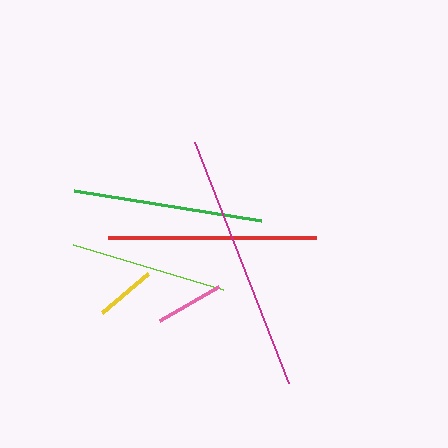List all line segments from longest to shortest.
From longest to shortest: magenta, red, green, lime, pink, yellow.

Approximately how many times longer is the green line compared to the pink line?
The green line is approximately 2.8 times the length of the pink line.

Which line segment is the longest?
The magenta line is the longest at approximately 258 pixels.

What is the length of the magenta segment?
The magenta segment is approximately 258 pixels long.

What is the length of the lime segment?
The lime segment is approximately 157 pixels long.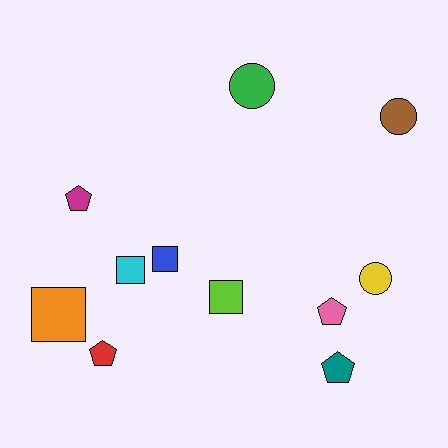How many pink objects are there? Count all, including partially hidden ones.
There is 1 pink object.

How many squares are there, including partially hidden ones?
There are 4 squares.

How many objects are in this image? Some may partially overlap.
There are 11 objects.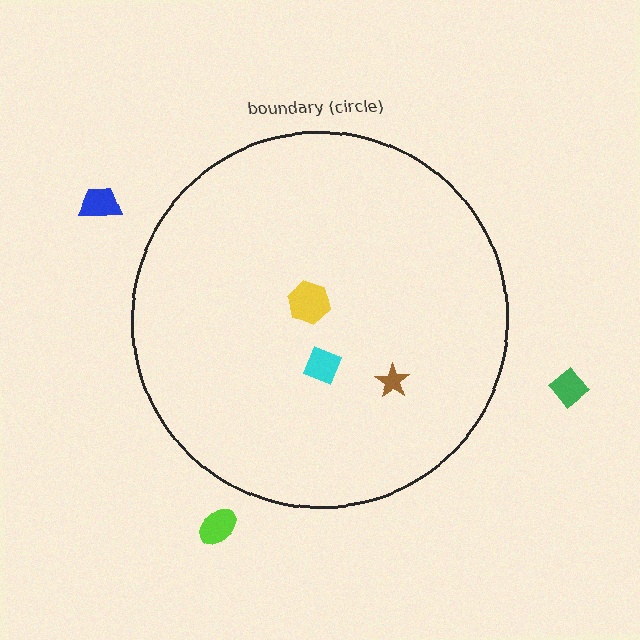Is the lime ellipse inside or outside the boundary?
Outside.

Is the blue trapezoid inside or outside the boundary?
Outside.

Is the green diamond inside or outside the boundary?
Outside.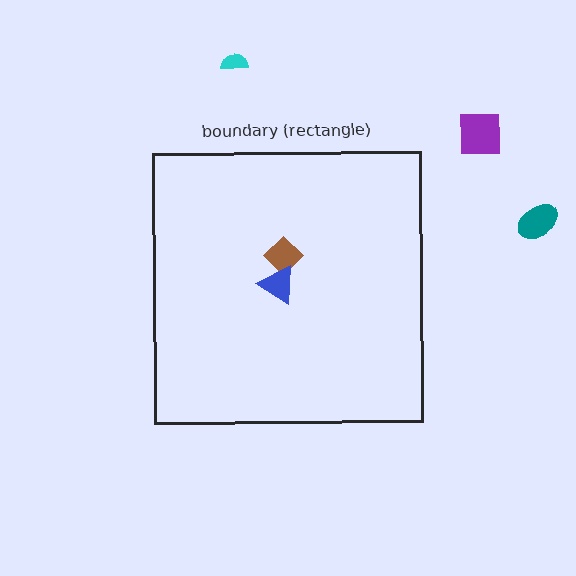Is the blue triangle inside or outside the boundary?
Inside.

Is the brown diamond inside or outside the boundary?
Inside.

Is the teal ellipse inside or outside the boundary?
Outside.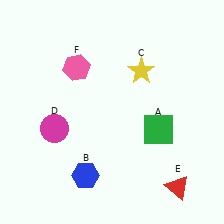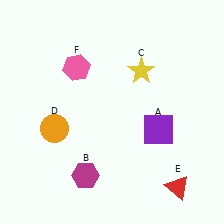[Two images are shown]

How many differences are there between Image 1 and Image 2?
There are 3 differences between the two images.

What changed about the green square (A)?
In Image 1, A is green. In Image 2, it changed to purple.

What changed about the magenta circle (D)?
In Image 1, D is magenta. In Image 2, it changed to orange.